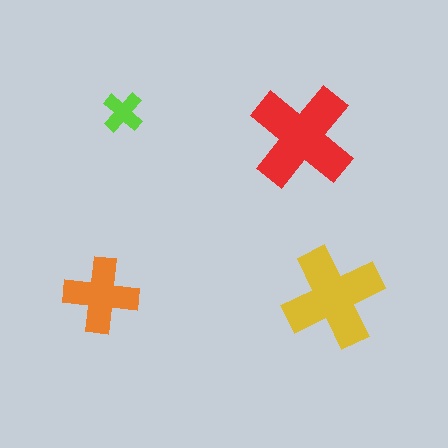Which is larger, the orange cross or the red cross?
The red one.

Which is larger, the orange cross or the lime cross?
The orange one.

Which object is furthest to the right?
The yellow cross is rightmost.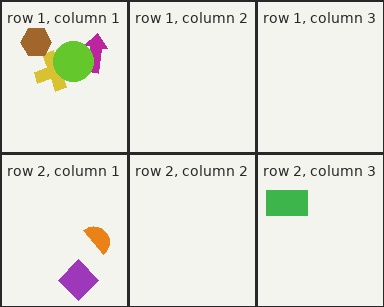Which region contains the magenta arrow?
The row 1, column 1 region.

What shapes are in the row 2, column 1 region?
The orange semicircle, the purple diamond.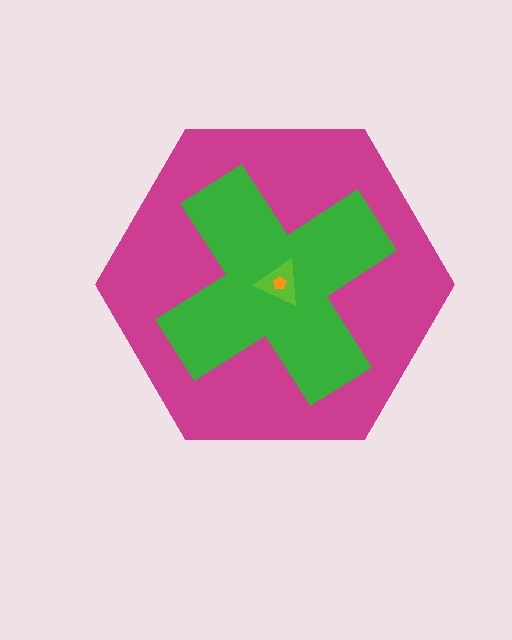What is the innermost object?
The orange pentagon.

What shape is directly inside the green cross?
The lime triangle.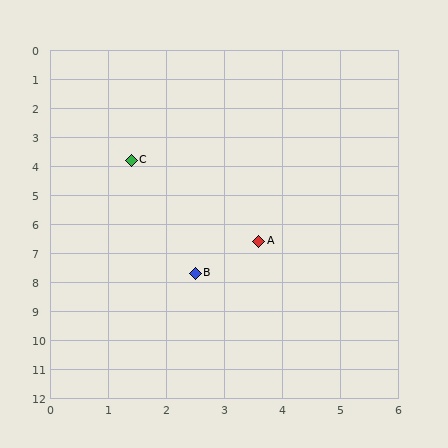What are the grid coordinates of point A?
Point A is at approximately (3.6, 6.6).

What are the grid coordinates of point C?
Point C is at approximately (1.4, 3.8).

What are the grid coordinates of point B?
Point B is at approximately (2.5, 7.7).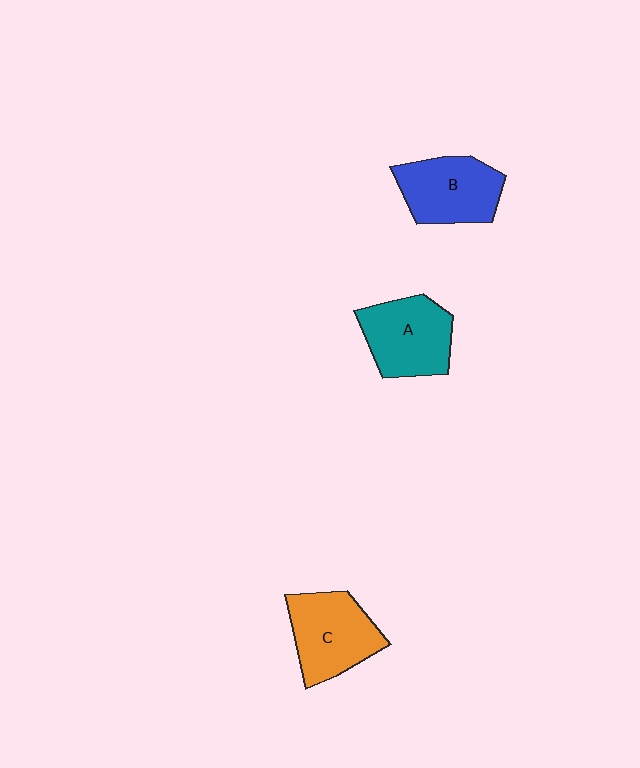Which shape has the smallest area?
Shape B (blue).